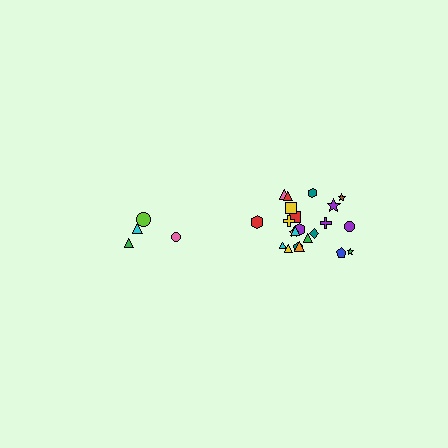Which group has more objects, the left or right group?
The right group.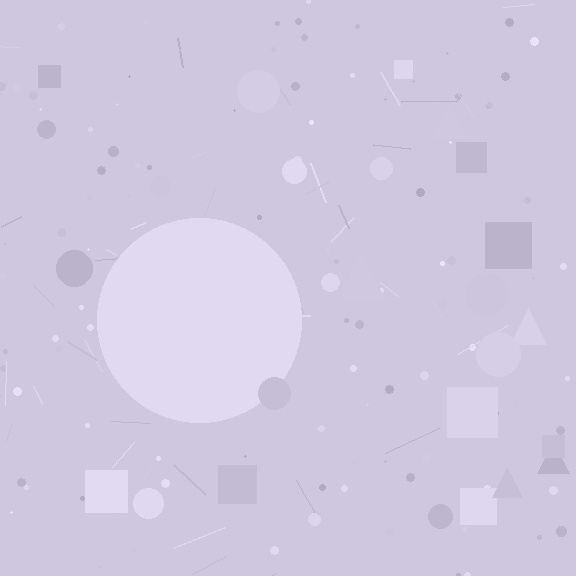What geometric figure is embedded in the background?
A circle is embedded in the background.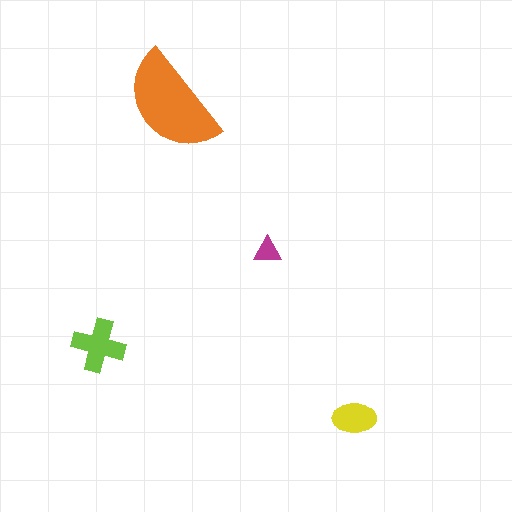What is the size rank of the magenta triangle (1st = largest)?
4th.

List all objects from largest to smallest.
The orange semicircle, the lime cross, the yellow ellipse, the magenta triangle.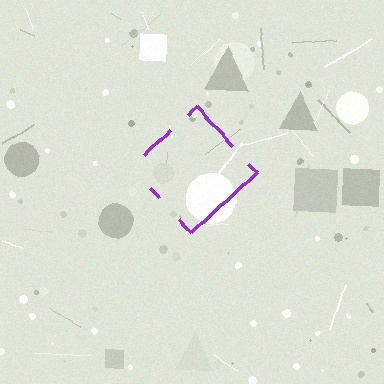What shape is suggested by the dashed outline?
The dashed outline suggests a diamond.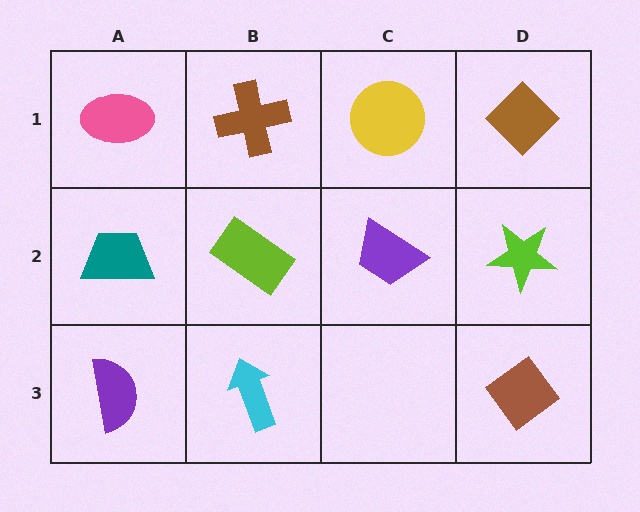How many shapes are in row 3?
3 shapes.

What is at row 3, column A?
A purple semicircle.